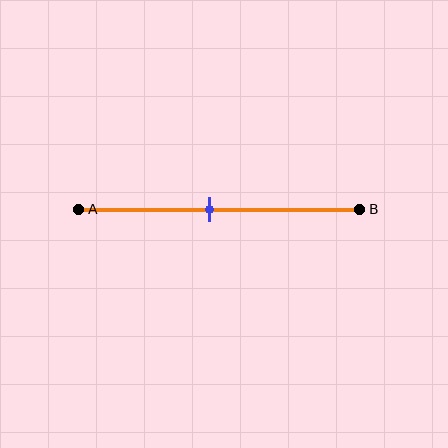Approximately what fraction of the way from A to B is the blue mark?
The blue mark is approximately 45% of the way from A to B.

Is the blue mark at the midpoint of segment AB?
No, the mark is at about 45% from A, not at the 50% midpoint.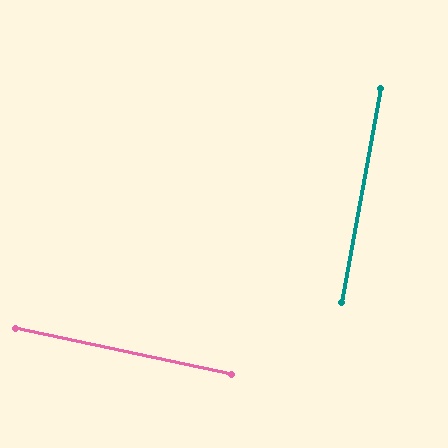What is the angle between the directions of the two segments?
Approximately 88 degrees.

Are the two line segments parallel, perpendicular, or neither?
Perpendicular — they meet at approximately 88°.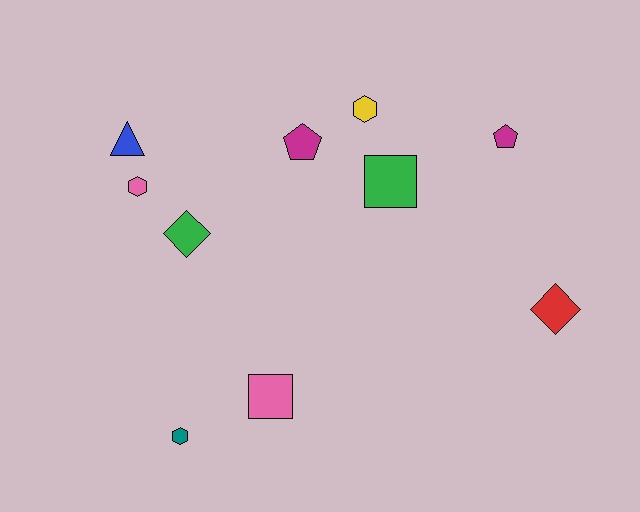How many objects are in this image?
There are 10 objects.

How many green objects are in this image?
There are 2 green objects.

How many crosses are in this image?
There are no crosses.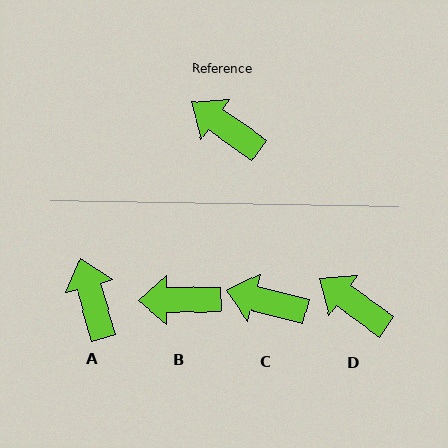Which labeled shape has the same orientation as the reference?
D.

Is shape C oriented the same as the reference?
No, it is off by about 21 degrees.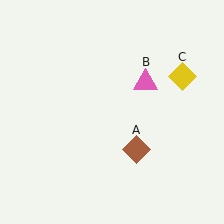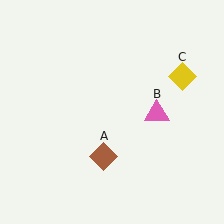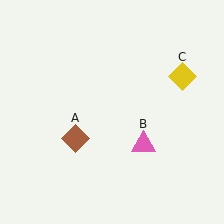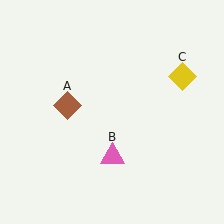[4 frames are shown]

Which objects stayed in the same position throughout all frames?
Yellow diamond (object C) remained stationary.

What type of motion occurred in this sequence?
The brown diamond (object A), pink triangle (object B) rotated clockwise around the center of the scene.